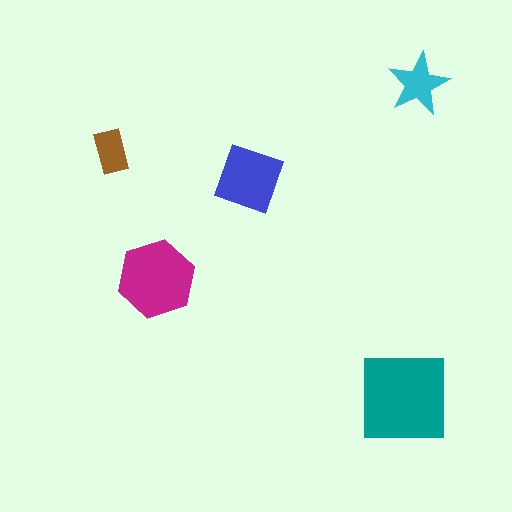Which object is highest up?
The cyan star is topmost.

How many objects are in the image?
There are 5 objects in the image.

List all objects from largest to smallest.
The teal square, the magenta hexagon, the blue diamond, the cyan star, the brown rectangle.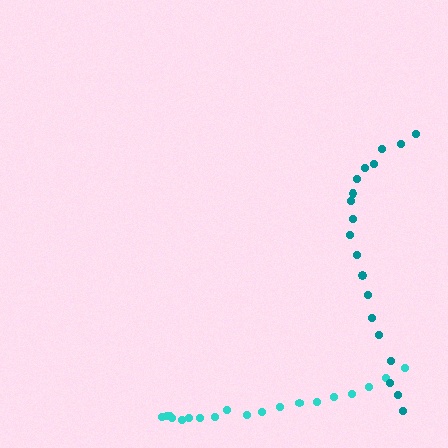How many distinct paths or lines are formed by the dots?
There are 2 distinct paths.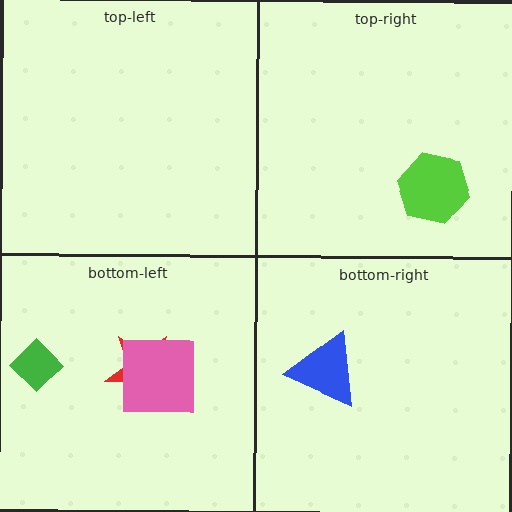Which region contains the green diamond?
The bottom-left region.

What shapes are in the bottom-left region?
The red star, the green diamond, the pink square.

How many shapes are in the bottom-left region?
3.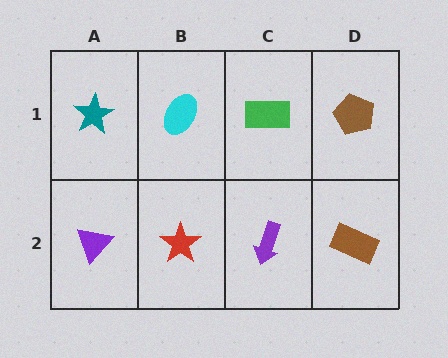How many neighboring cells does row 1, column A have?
2.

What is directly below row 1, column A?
A purple triangle.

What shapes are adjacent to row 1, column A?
A purple triangle (row 2, column A), a cyan ellipse (row 1, column B).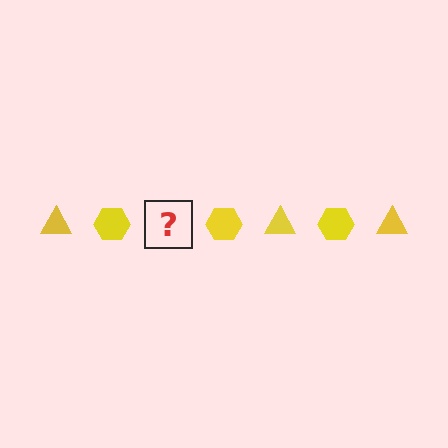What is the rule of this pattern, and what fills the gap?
The rule is that the pattern cycles through triangle, hexagon shapes in yellow. The gap should be filled with a yellow triangle.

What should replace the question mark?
The question mark should be replaced with a yellow triangle.